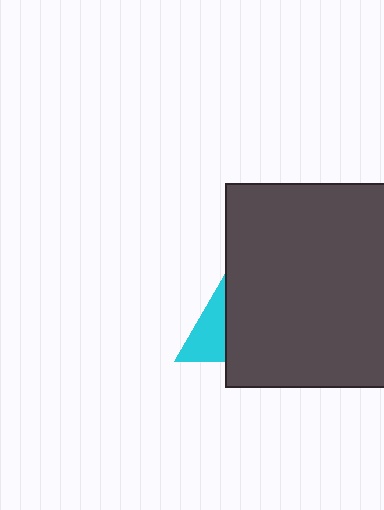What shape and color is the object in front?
The object in front is a dark gray rectangle.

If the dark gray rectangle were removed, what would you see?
You would see the complete cyan triangle.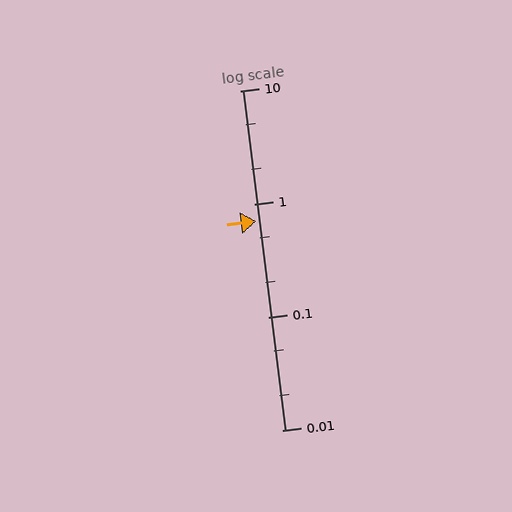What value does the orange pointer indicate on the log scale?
The pointer indicates approximately 0.7.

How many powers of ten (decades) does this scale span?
The scale spans 3 decades, from 0.01 to 10.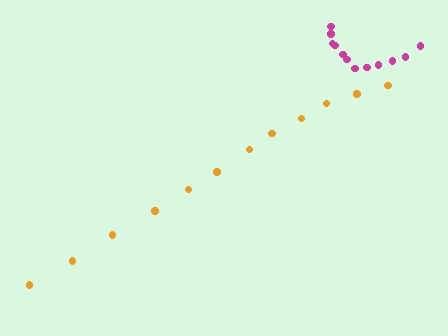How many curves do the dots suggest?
There are 2 distinct paths.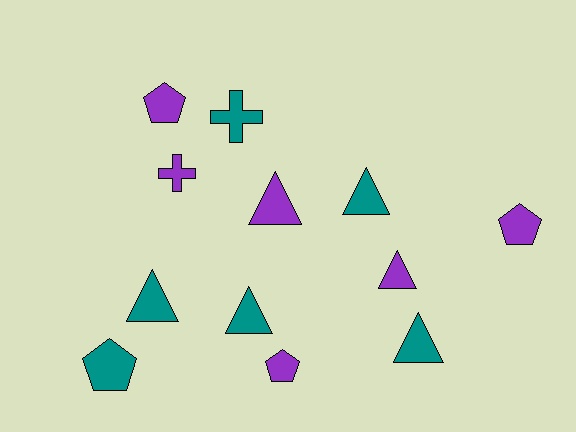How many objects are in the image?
There are 12 objects.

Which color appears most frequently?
Teal, with 6 objects.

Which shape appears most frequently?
Triangle, with 6 objects.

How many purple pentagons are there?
There are 3 purple pentagons.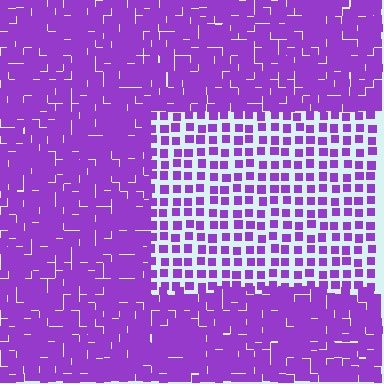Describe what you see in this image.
The image contains small purple elements arranged at two different densities. A rectangle-shaped region is visible where the elements are less densely packed than the surrounding area.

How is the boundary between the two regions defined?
The boundary is defined by a change in element density (approximately 2.3x ratio). All elements are the same color, size, and shape.